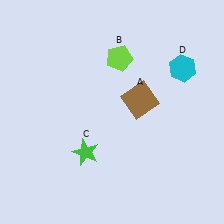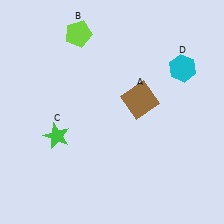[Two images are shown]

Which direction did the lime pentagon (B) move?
The lime pentagon (B) moved left.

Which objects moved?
The objects that moved are: the lime pentagon (B), the green star (C).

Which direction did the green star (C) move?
The green star (C) moved left.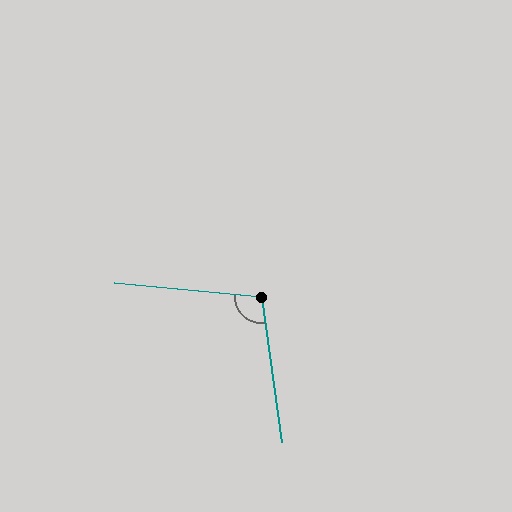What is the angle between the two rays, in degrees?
Approximately 103 degrees.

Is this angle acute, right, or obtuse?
It is obtuse.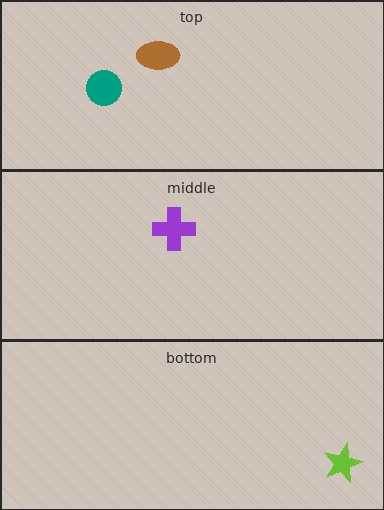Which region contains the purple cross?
The middle region.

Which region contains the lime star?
The bottom region.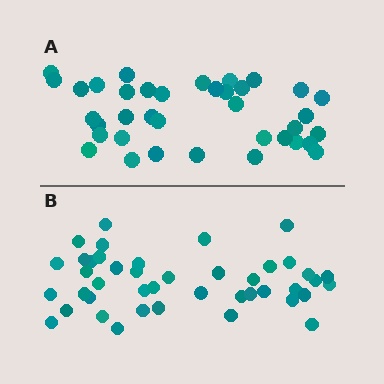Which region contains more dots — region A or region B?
Region B (the bottom region) has more dots.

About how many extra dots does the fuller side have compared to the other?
Region B has about 6 more dots than region A.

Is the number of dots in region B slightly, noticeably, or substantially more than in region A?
Region B has only slightly more — the two regions are fairly close. The ratio is roughly 1.2 to 1.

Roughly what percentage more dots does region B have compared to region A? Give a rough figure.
About 15% more.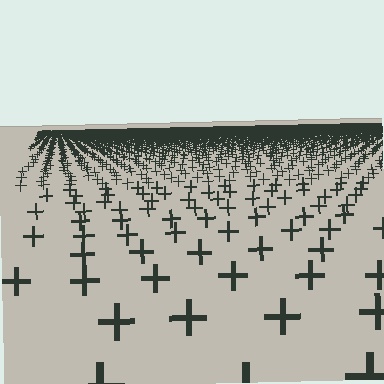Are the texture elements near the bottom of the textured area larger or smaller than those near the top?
Larger. Near the bottom, elements are closer to the viewer and appear at a bigger on-screen size.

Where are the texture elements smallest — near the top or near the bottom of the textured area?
Near the top.